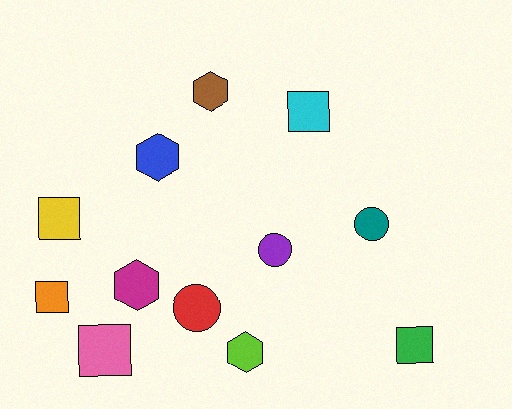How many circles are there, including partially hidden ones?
There are 3 circles.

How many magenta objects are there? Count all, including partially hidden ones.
There is 1 magenta object.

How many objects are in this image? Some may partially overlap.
There are 12 objects.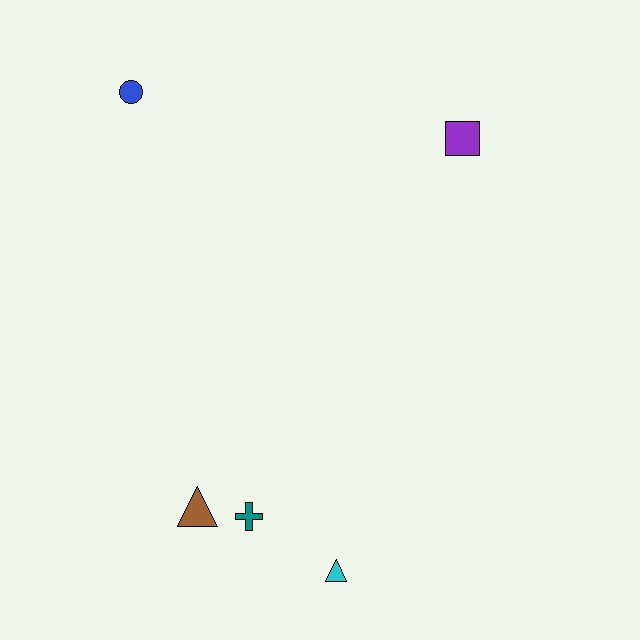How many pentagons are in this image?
There are no pentagons.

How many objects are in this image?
There are 5 objects.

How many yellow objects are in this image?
There are no yellow objects.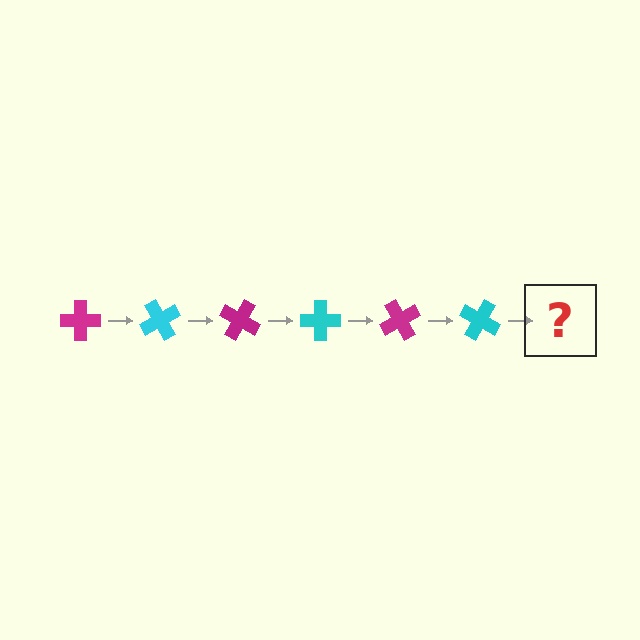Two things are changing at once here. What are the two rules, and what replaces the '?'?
The two rules are that it rotates 60 degrees each step and the color cycles through magenta and cyan. The '?' should be a magenta cross, rotated 360 degrees from the start.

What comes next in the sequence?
The next element should be a magenta cross, rotated 360 degrees from the start.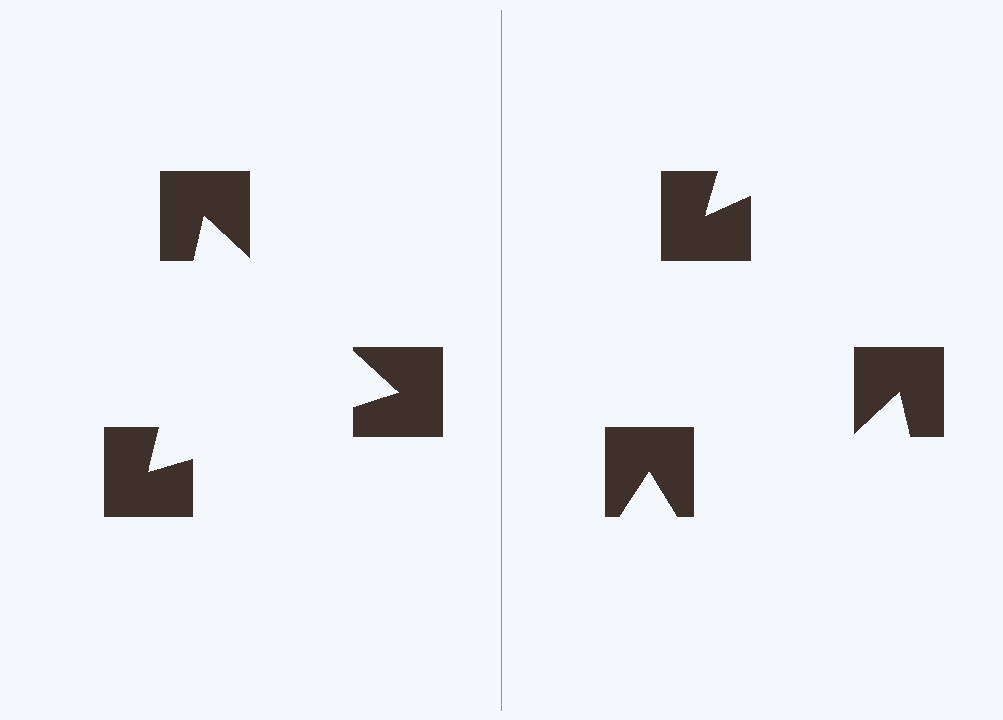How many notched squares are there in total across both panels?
6 — 3 on each side.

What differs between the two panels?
The notched squares are positioned identically on both sides; only the wedge orientations differ. On the left they align to a triangle; on the right they are misaligned.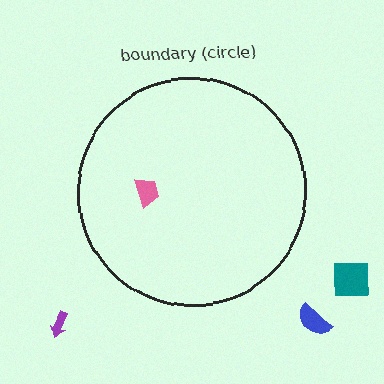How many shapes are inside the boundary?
1 inside, 3 outside.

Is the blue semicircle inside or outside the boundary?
Outside.